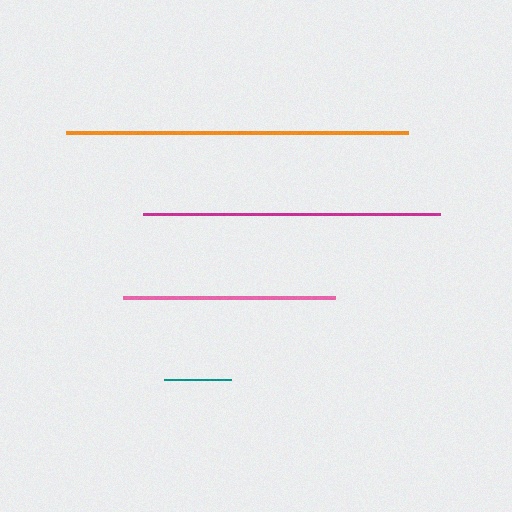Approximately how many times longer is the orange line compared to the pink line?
The orange line is approximately 1.6 times the length of the pink line.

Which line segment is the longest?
The orange line is the longest at approximately 341 pixels.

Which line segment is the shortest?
The teal line is the shortest at approximately 67 pixels.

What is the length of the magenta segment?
The magenta segment is approximately 297 pixels long.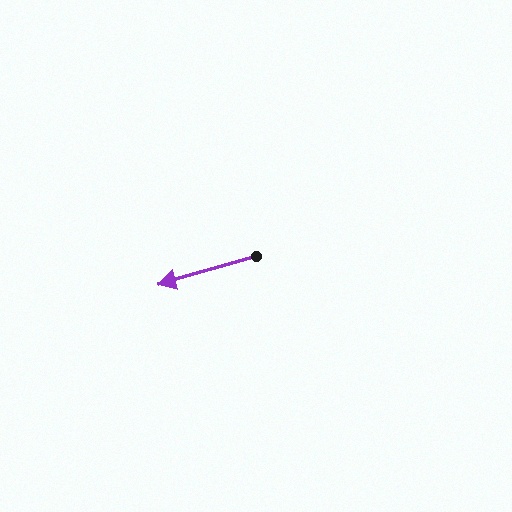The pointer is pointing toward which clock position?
Roughly 8 o'clock.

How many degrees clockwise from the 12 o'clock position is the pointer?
Approximately 254 degrees.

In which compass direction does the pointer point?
West.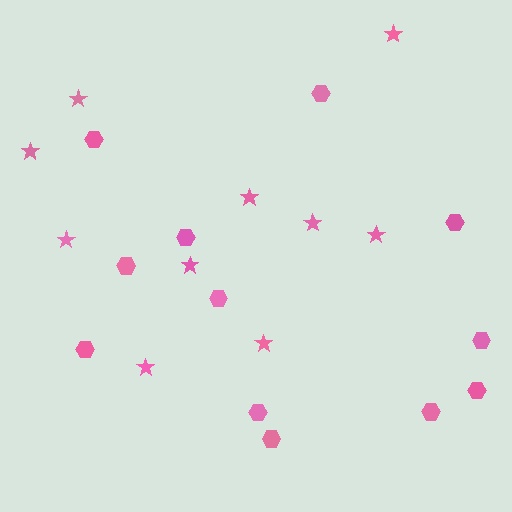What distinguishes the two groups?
There are 2 groups: one group of stars (10) and one group of hexagons (12).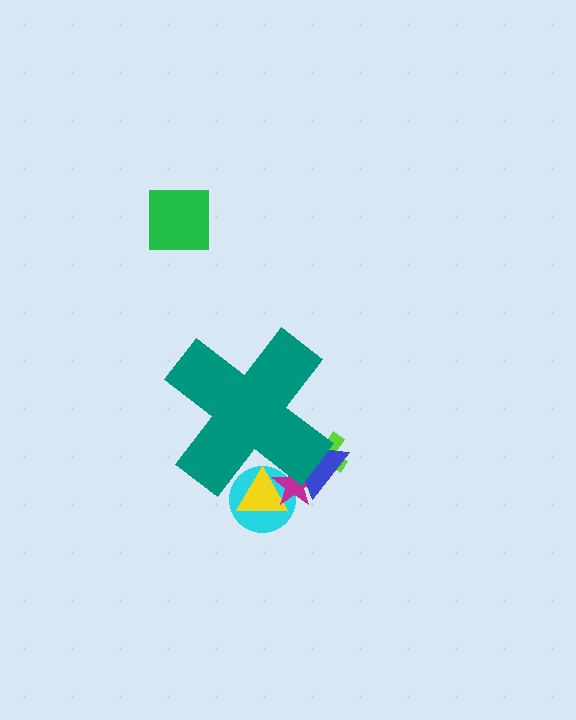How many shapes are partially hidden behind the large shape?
5 shapes are partially hidden.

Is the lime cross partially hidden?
Yes, the lime cross is partially hidden behind the teal cross.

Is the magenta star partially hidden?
Yes, the magenta star is partially hidden behind the teal cross.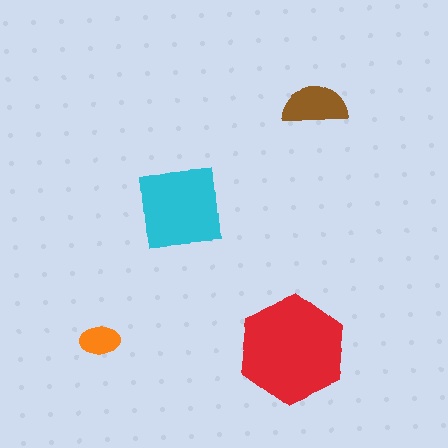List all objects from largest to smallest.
The red hexagon, the cyan square, the brown semicircle, the orange ellipse.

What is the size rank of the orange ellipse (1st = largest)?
4th.